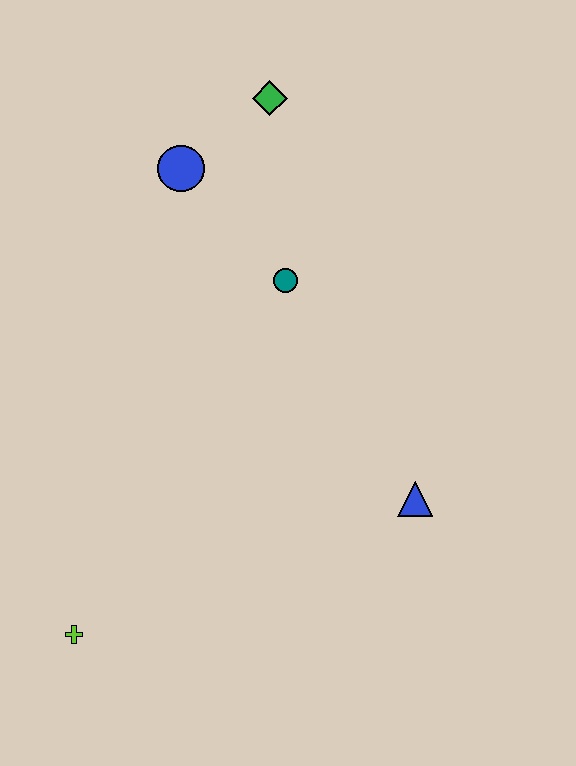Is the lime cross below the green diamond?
Yes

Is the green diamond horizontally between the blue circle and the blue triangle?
Yes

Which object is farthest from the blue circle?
The lime cross is farthest from the blue circle.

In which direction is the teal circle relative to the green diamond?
The teal circle is below the green diamond.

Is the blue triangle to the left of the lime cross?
No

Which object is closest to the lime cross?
The blue triangle is closest to the lime cross.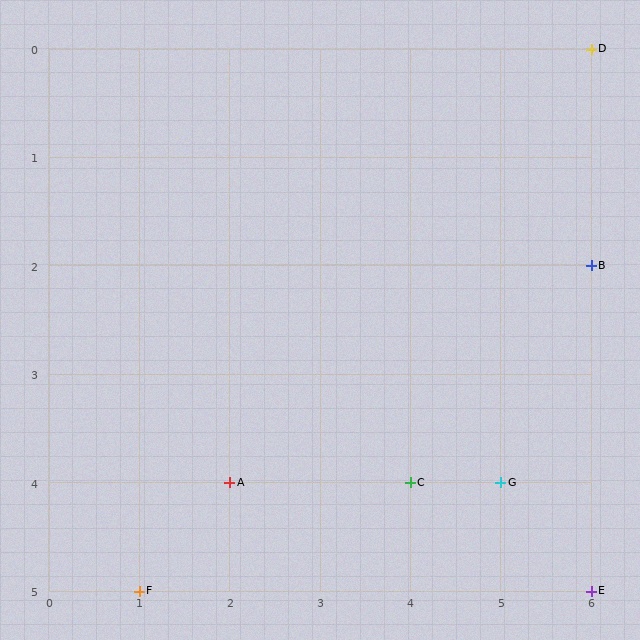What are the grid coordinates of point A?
Point A is at grid coordinates (2, 4).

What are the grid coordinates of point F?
Point F is at grid coordinates (1, 5).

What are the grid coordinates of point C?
Point C is at grid coordinates (4, 4).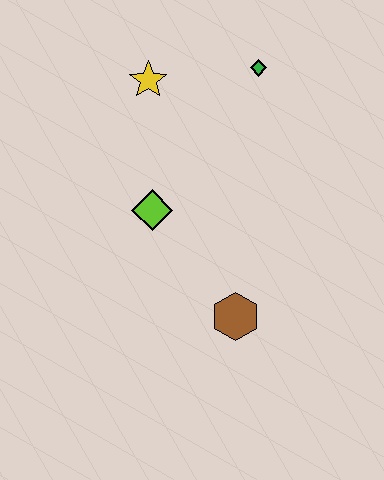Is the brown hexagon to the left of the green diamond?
Yes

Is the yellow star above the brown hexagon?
Yes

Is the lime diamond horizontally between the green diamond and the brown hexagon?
No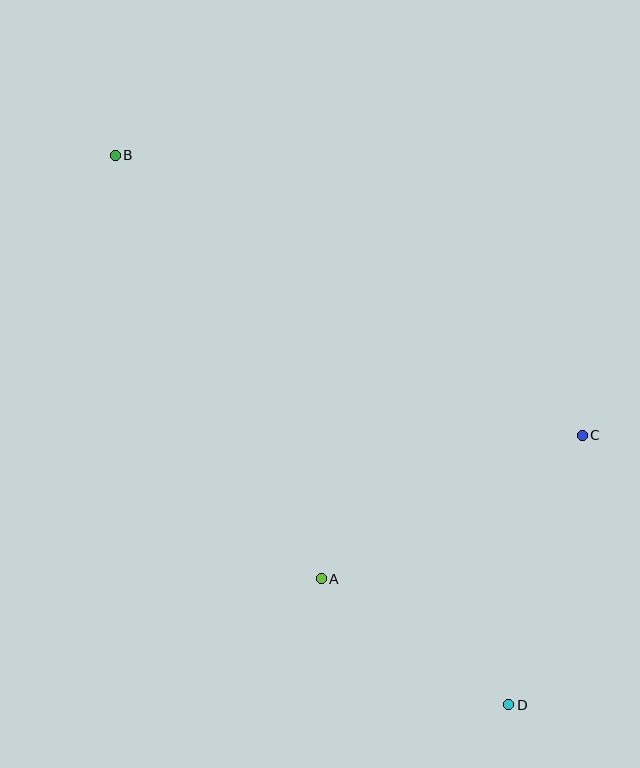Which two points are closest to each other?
Points A and D are closest to each other.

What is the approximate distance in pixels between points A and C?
The distance between A and C is approximately 298 pixels.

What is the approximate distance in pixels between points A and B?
The distance between A and B is approximately 471 pixels.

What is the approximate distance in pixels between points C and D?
The distance between C and D is approximately 279 pixels.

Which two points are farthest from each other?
Points B and D are farthest from each other.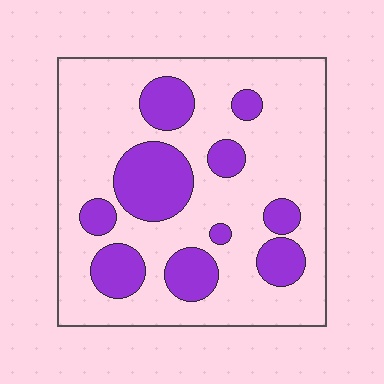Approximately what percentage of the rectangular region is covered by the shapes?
Approximately 25%.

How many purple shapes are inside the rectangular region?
10.